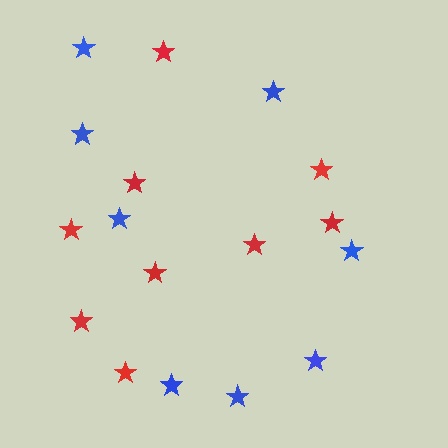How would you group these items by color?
There are 2 groups: one group of red stars (9) and one group of blue stars (8).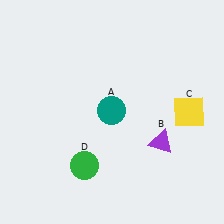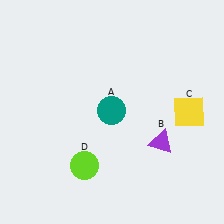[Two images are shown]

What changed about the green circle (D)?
In Image 1, D is green. In Image 2, it changed to lime.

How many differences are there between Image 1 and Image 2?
There is 1 difference between the two images.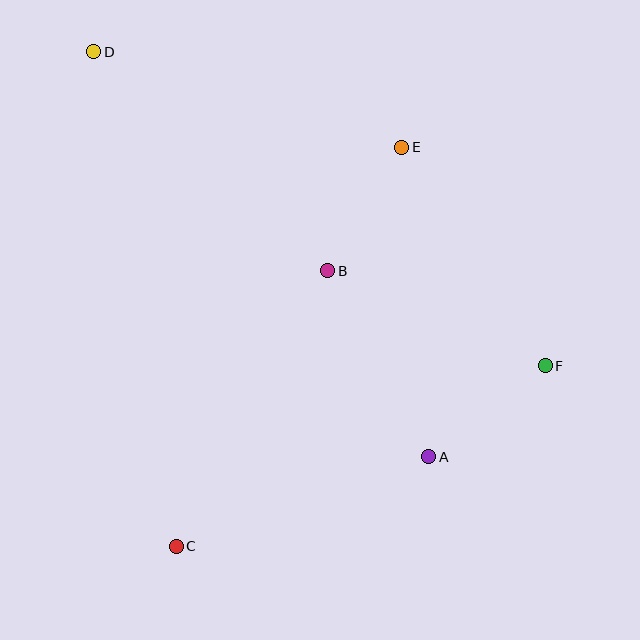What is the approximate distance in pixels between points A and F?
The distance between A and F is approximately 148 pixels.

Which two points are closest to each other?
Points B and E are closest to each other.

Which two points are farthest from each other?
Points D and F are farthest from each other.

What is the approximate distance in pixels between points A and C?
The distance between A and C is approximately 268 pixels.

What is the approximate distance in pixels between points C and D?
The distance between C and D is approximately 501 pixels.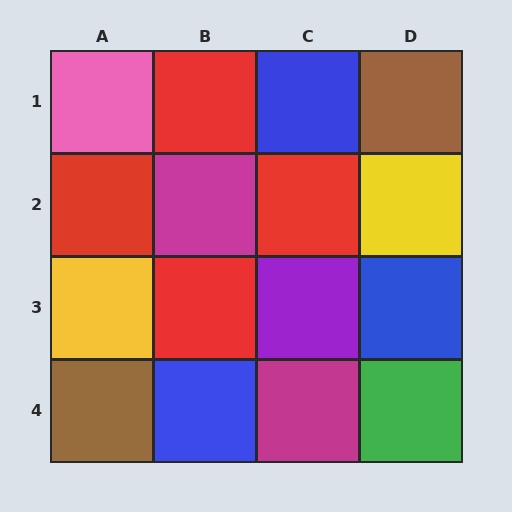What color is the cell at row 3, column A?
Yellow.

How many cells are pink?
1 cell is pink.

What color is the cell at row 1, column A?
Pink.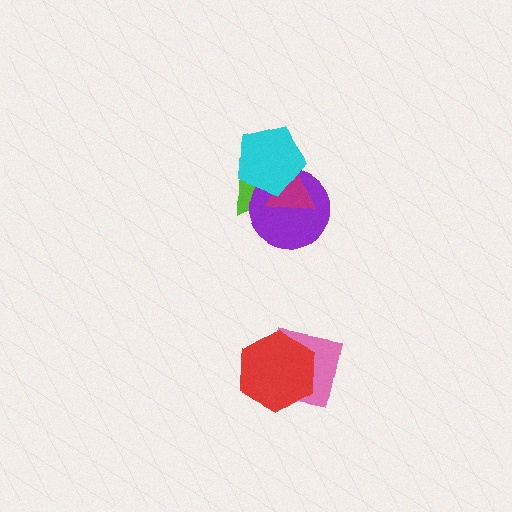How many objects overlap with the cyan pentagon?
3 objects overlap with the cyan pentagon.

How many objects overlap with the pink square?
1 object overlaps with the pink square.